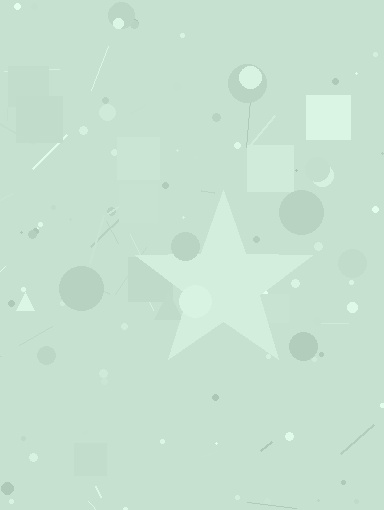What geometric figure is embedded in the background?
A star is embedded in the background.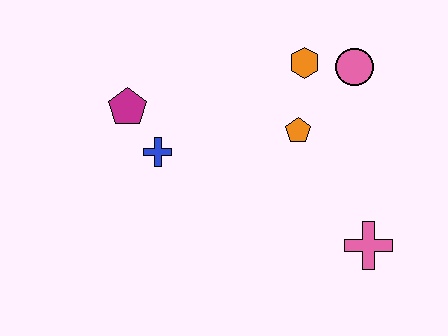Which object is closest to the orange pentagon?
The orange hexagon is closest to the orange pentagon.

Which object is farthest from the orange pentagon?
The magenta pentagon is farthest from the orange pentagon.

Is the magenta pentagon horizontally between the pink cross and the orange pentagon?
No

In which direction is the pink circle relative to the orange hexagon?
The pink circle is to the right of the orange hexagon.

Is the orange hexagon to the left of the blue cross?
No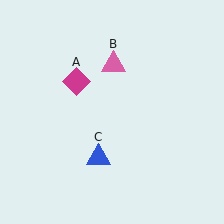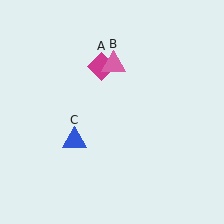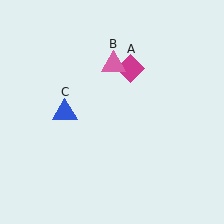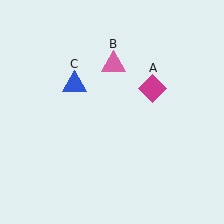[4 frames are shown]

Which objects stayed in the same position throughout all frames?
Pink triangle (object B) remained stationary.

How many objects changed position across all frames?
2 objects changed position: magenta diamond (object A), blue triangle (object C).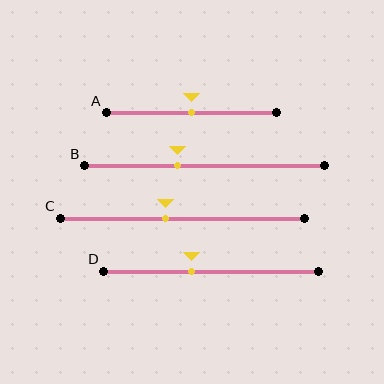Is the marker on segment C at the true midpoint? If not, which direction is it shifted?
No, the marker on segment C is shifted to the left by about 7% of the segment length.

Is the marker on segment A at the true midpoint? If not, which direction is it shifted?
Yes, the marker on segment A is at the true midpoint.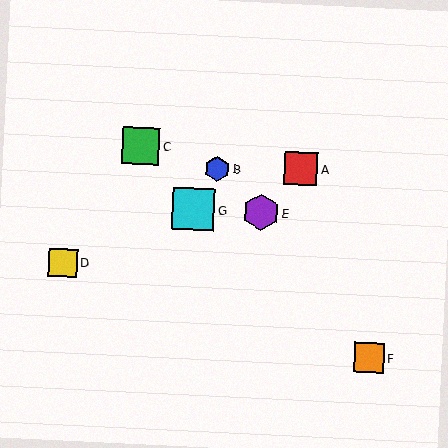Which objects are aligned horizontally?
Objects E, G are aligned horizontally.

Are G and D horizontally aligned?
No, G is at y≈209 and D is at y≈263.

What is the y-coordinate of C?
Object C is at y≈146.